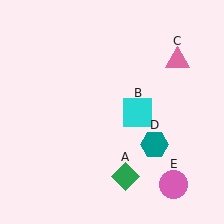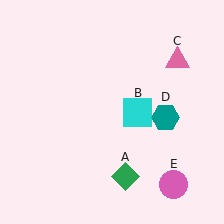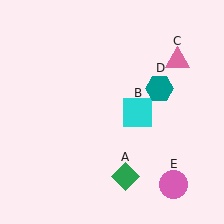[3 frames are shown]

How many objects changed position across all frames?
1 object changed position: teal hexagon (object D).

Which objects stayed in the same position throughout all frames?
Green diamond (object A) and cyan square (object B) and pink triangle (object C) and pink circle (object E) remained stationary.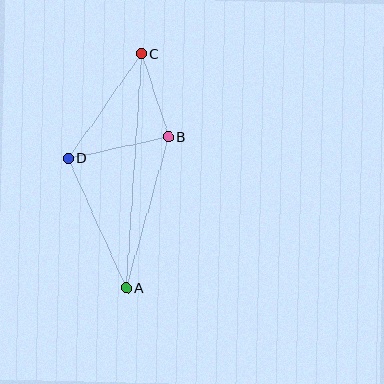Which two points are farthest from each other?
Points A and C are farthest from each other.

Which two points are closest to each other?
Points B and C are closest to each other.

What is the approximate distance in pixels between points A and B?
The distance between A and B is approximately 157 pixels.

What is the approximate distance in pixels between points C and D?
The distance between C and D is approximately 128 pixels.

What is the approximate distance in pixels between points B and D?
The distance between B and D is approximately 103 pixels.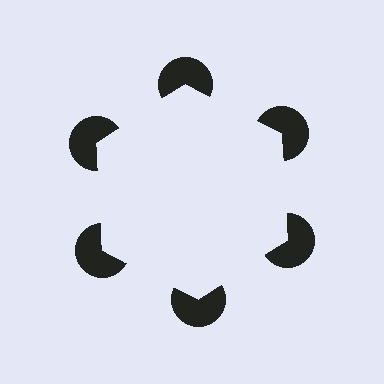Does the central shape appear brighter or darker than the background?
It typically appears slightly brighter than the background, even though no actual brightness change is drawn.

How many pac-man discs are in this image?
There are 6 — one at each vertex of the illusory hexagon.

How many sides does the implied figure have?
6 sides.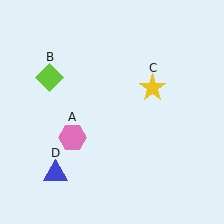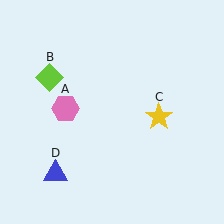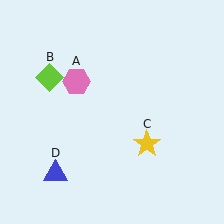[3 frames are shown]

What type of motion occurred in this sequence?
The pink hexagon (object A), yellow star (object C) rotated clockwise around the center of the scene.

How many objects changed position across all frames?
2 objects changed position: pink hexagon (object A), yellow star (object C).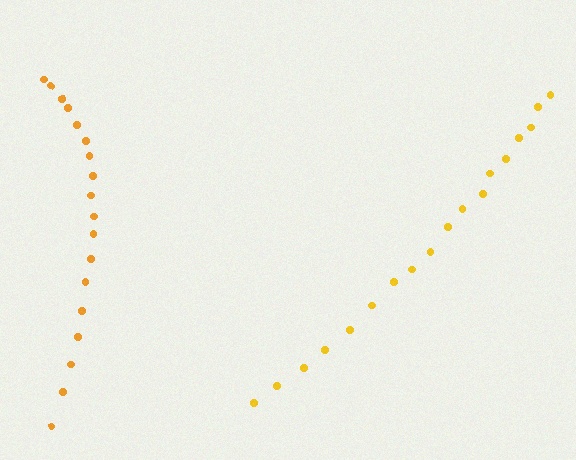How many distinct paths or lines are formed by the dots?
There are 2 distinct paths.